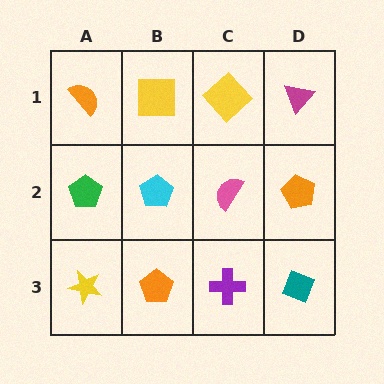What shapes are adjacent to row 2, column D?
A magenta triangle (row 1, column D), a teal diamond (row 3, column D), a pink semicircle (row 2, column C).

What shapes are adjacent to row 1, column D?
An orange pentagon (row 2, column D), a yellow diamond (row 1, column C).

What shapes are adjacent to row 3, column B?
A cyan pentagon (row 2, column B), a yellow star (row 3, column A), a purple cross (row 3, column C).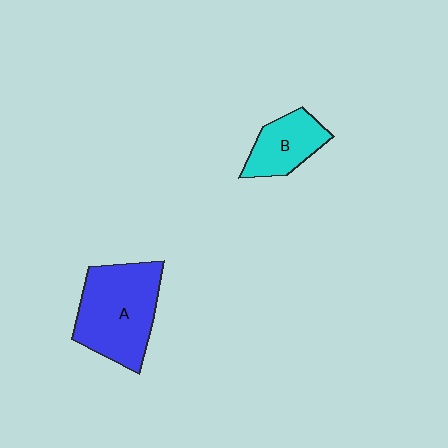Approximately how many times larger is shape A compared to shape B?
Approximately 1.9 times.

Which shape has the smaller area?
Shape B (cyan).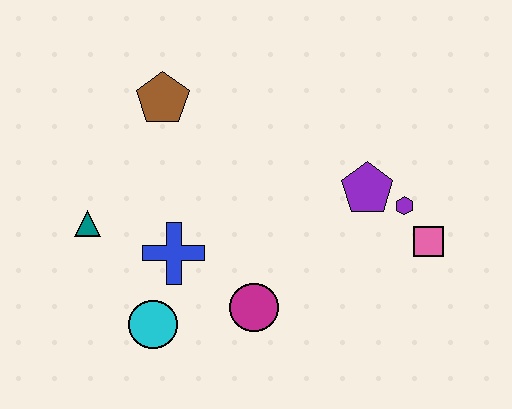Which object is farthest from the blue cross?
The pink square is farthest from the blue cross.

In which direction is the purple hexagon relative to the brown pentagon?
The purple hexagon is to the right of the brown pentagon.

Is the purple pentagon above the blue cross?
Yes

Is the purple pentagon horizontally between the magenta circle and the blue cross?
No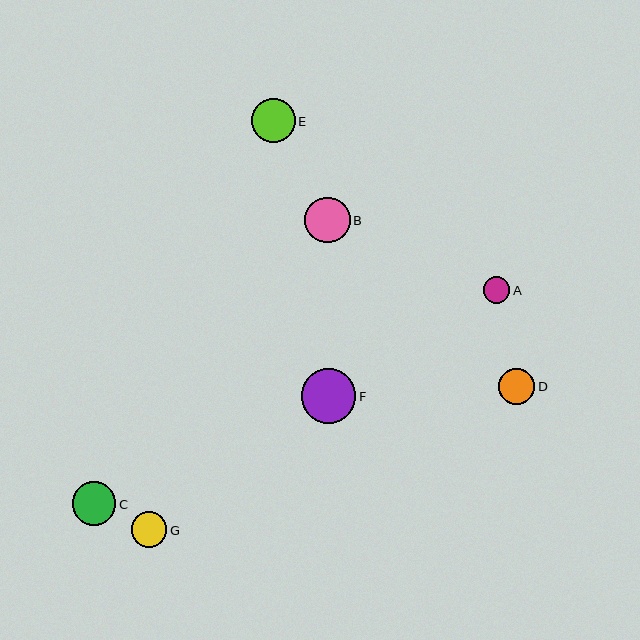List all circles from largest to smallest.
From largest to smallest: F, B, E, C, D, G, A.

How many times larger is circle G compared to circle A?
Circle G is approximately 1.3 times the size of circle A.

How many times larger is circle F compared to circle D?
Circle F is approximately 1.5 times the size of circle D.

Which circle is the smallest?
Circle A is the smallest with a size of approximately 27 pixels.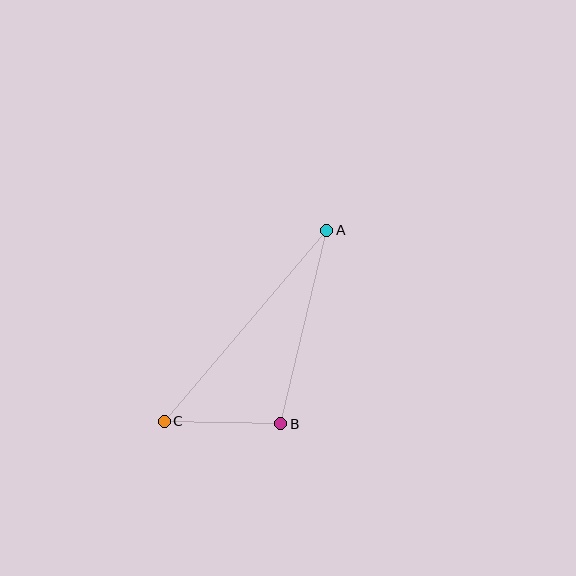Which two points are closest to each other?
Points B and C are closest to each other.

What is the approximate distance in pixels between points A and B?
The distance between A and B is approximately 199 pixels.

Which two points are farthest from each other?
Points A and C are farthest from each other.